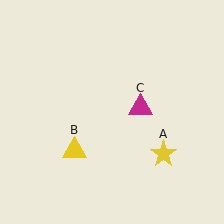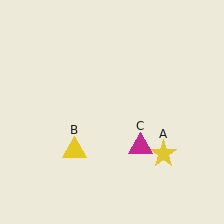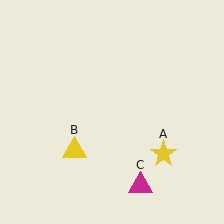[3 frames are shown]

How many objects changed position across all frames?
1 object changed position: magenta triangle (object C).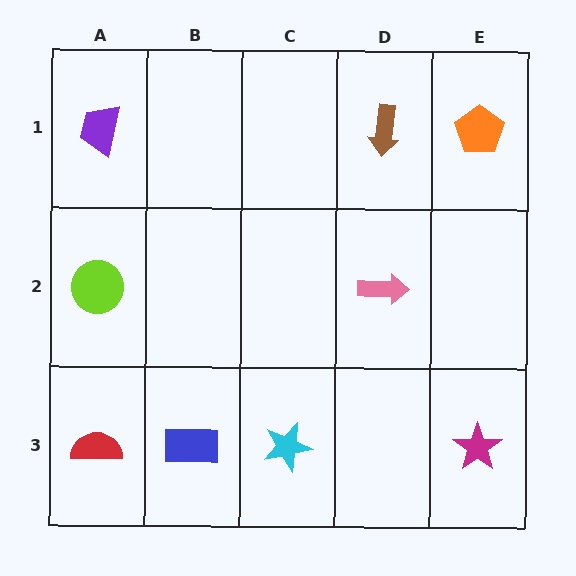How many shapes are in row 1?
3 shapes.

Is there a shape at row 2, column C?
No, that cell is empty.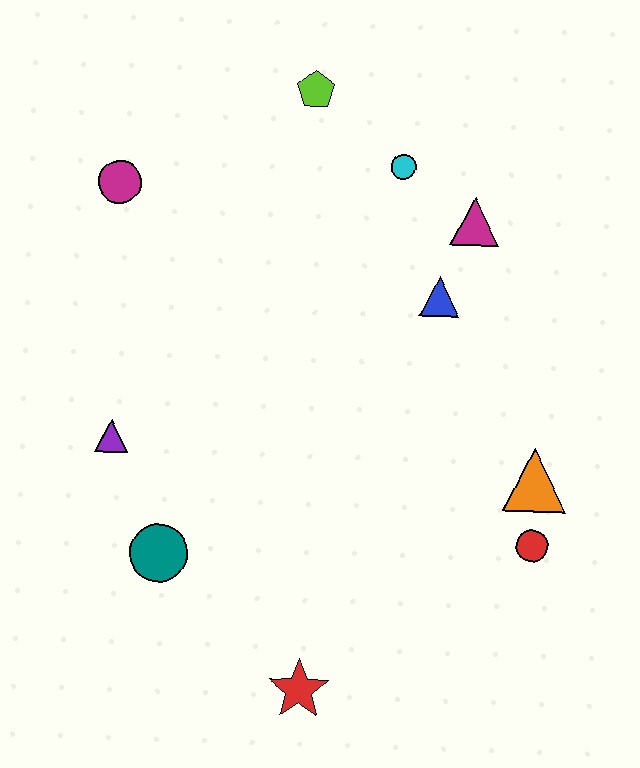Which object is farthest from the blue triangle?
The red star is farthest from the blue triangle.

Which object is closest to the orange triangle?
The red circle is closest to the orange triangle.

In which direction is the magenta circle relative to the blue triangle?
The magenta circle is to the left of the blue triangle.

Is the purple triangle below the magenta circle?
Yes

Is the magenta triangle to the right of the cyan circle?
Yes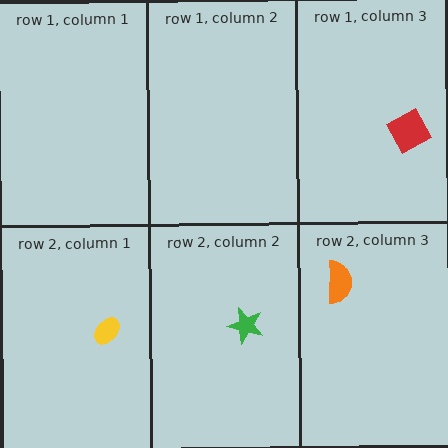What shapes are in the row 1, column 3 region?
The red diamond.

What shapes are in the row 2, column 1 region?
The yellow ellipse.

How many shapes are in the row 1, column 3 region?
1.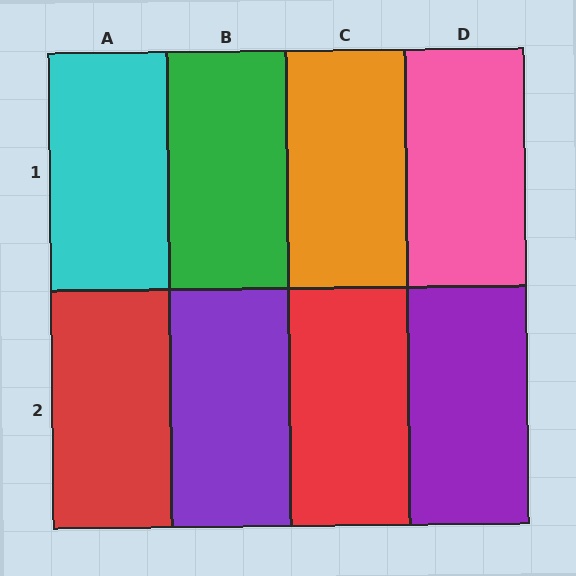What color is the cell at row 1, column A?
Cyan.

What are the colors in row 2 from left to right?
Red, purple, red, purple.